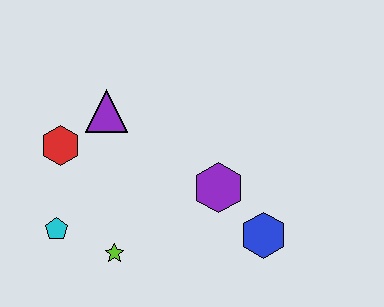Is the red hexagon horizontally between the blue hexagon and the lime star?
No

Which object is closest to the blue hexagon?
The purple hexagon is closest to the blue hexagon.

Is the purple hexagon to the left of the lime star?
No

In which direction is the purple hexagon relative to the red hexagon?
The purple hexagon is to the right of the red hexagon.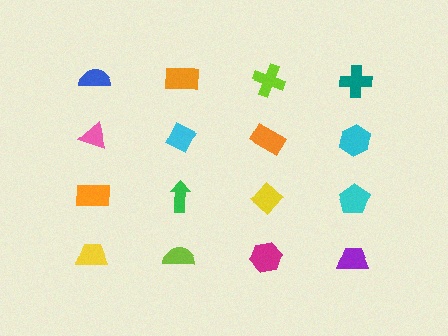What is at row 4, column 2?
A lime semicircle.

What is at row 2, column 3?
An orange rectangle.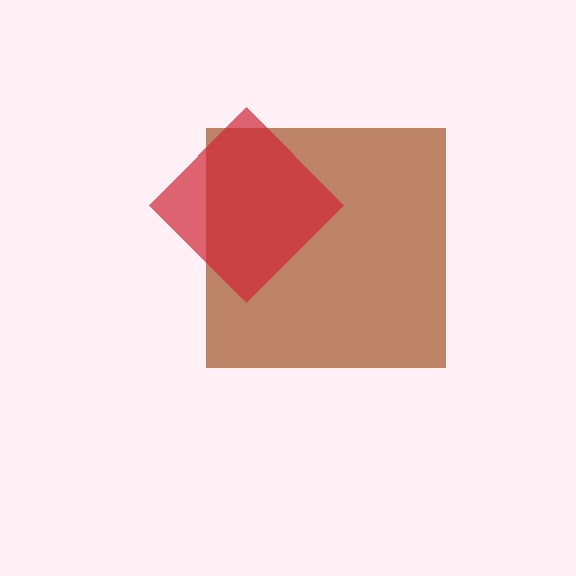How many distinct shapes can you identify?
There are 2 distinct shapes: a brown square, a red diamond.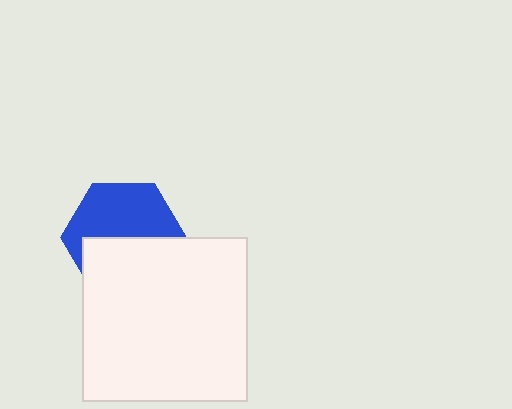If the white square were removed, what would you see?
You would see the complete blue hexagon.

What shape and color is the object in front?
The object in front is a white square.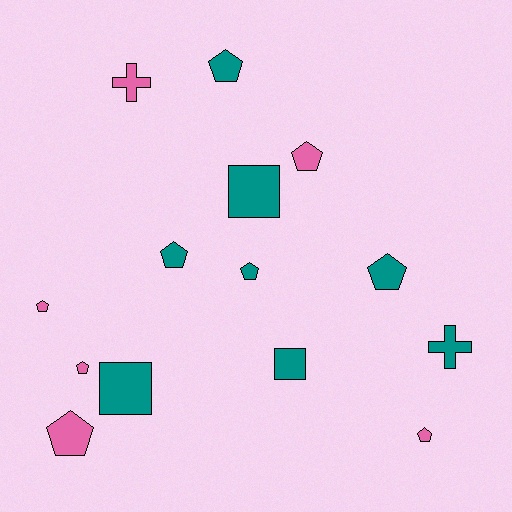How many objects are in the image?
There are 14 objects.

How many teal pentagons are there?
There are 4 teal pentagons.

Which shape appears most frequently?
Pentagon, with 9 objects.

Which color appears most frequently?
Teal, with 8 objects.